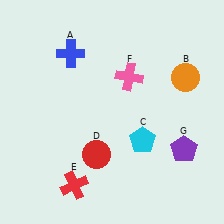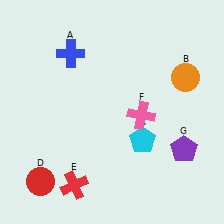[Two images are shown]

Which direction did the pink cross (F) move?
The pink cross (F) moved down.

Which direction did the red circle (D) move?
The red circle (D) moved left.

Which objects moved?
The objects that moved are: the red circle (D), the pink cross (F).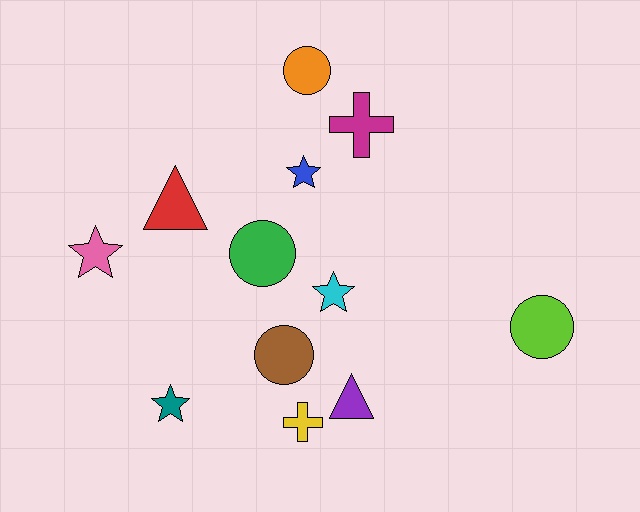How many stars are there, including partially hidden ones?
There are 4 stars.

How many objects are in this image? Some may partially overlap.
There are 12 objects.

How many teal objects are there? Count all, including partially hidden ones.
There is 1 teal object.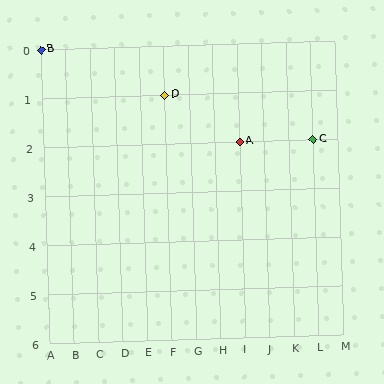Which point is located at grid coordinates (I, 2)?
Point A is at (I, 2).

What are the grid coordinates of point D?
Point D is at grid coordinates (F, 1).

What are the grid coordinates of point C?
Point C is at grid coordinates (L, 2).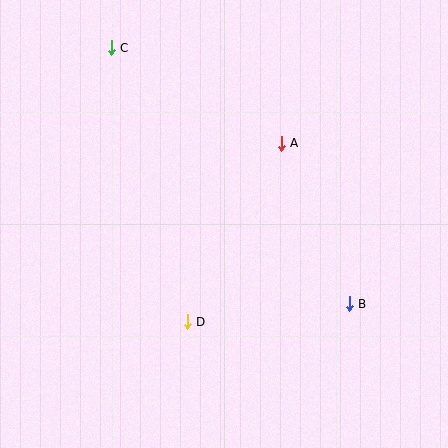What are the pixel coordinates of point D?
Point D is at (187, 322).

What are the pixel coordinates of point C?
Point C is at (111, 48).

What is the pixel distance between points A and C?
The distance between A and C is 195 pixels.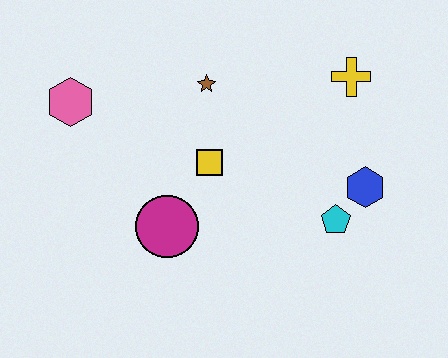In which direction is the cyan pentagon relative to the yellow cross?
The cyan pentagon is below the yellow cross.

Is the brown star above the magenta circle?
Yes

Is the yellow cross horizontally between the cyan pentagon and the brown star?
No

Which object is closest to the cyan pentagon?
The blue hexagon is closest to the cyan pentagon.